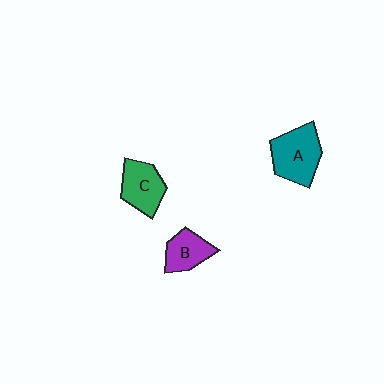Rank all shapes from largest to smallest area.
From largest to smallest: A (teal), C (green), B (purple).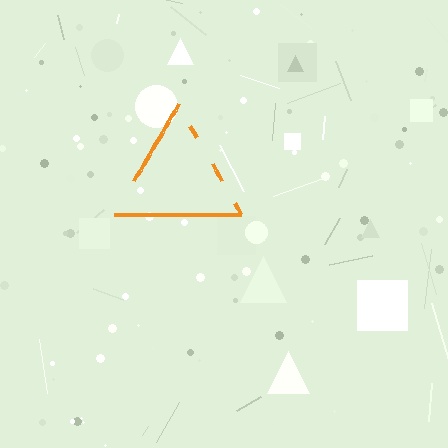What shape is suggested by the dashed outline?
The dashed outline suggests a triangle.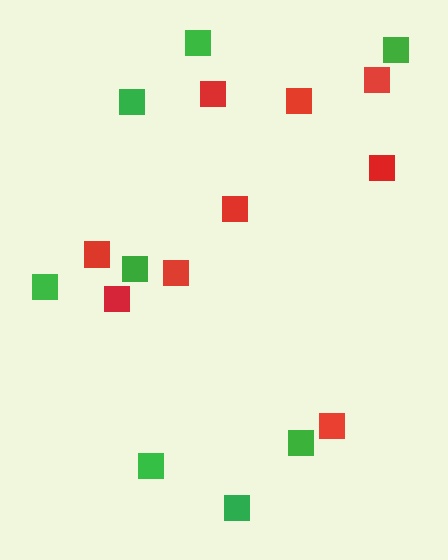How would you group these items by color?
There are 2 groups: one group of red squares (9) and one group of green squares (8).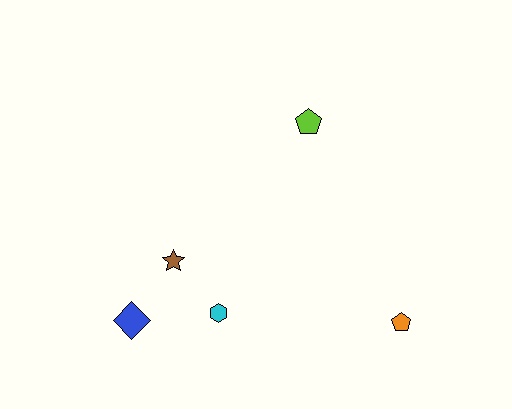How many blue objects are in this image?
There is 1 blue object.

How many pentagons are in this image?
There are 2 pentagons.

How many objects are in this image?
There are 5 objects.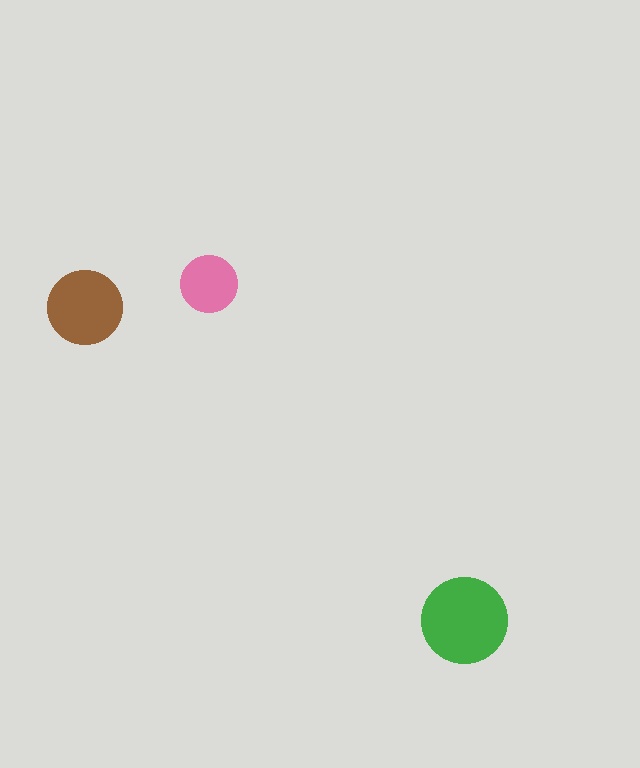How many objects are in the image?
There are 3 objects in the image.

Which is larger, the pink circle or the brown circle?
The brown one.